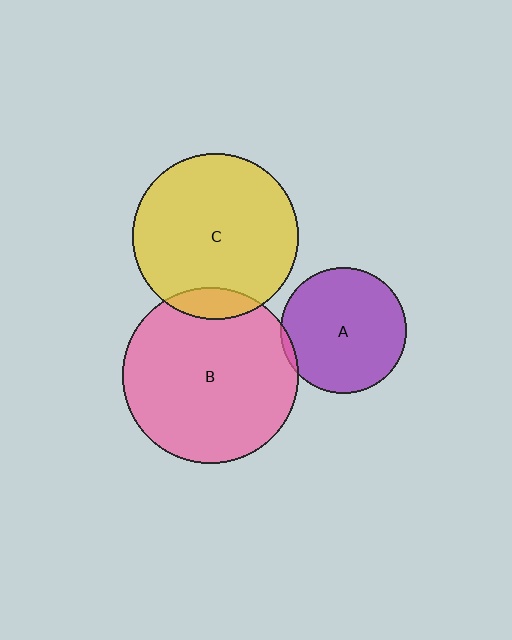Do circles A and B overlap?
Yes.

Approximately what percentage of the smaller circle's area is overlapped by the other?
Approximately 5%.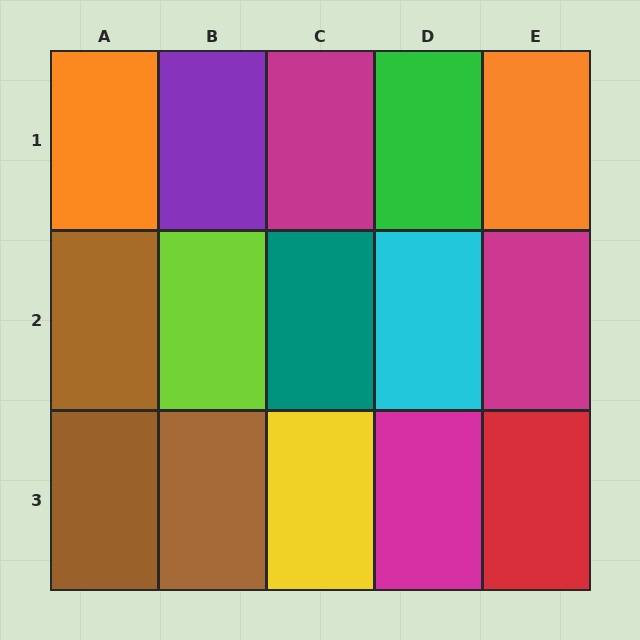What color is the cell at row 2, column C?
Teal.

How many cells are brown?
3 cells are brown.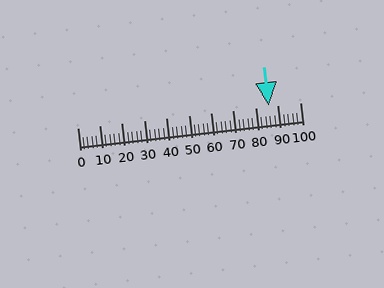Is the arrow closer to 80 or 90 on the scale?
The arrow is closer to 90.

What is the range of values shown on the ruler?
The ruler shows values from 0 to 100.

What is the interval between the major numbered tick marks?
The major tick marks are spaced 10 units apart.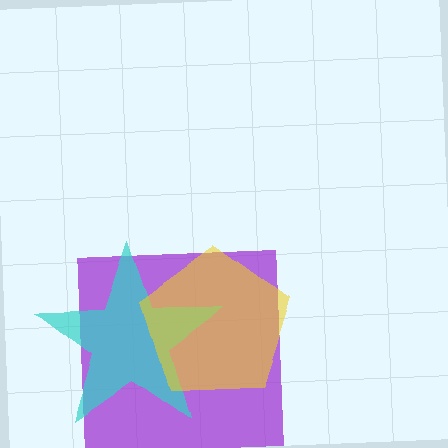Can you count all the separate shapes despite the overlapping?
Yes, there are 3 separate shapes.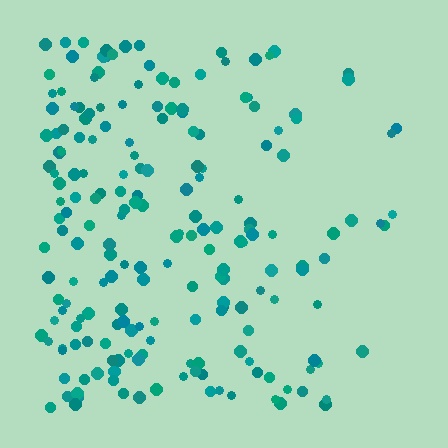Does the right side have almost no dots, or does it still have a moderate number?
Still a moderate number, just noticeably fewer than the left.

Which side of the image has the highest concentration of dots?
The left.